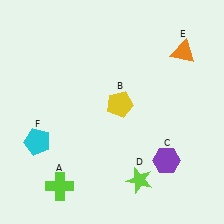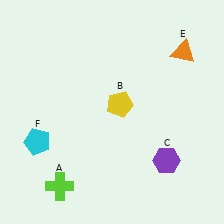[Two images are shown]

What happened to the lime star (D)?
The lime star (D) was removed in Image 2. It was in the bottom-right area of Image 1.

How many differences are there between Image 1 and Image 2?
There is 1 difference between the two images.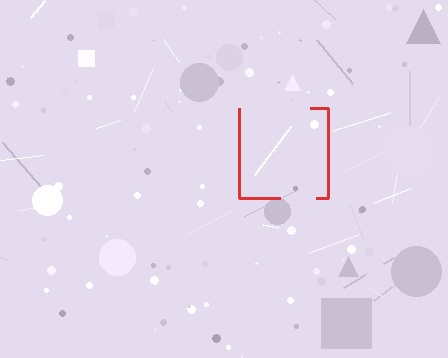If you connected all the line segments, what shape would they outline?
They would outline a square.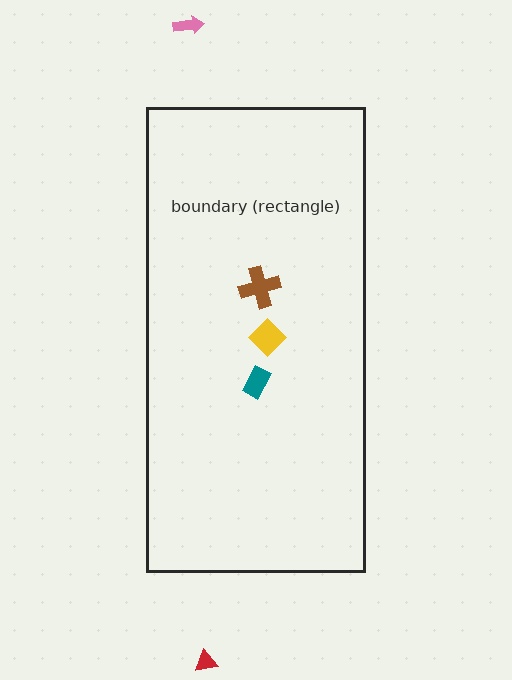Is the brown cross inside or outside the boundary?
Inside.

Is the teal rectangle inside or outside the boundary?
Inside.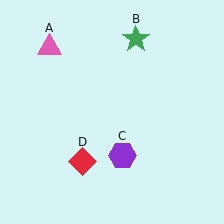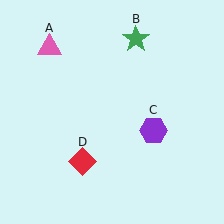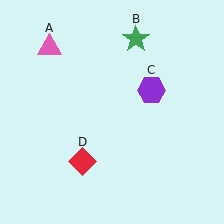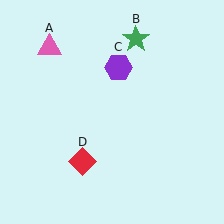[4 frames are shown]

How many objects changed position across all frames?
1 object changed position: purple hexagon (object C).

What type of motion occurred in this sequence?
The purple hexagon (object C) rotated counterclockwise around the center of the scene.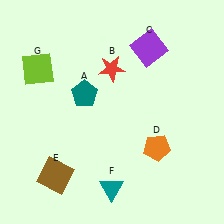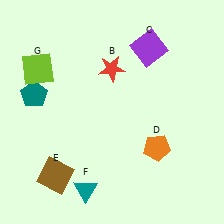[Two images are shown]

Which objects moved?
The objects that moved are: the teal pentagon (A), the teal triangle (F).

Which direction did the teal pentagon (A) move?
The teal pentagon (A) moved left.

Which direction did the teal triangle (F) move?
The teal triangle (F) moved left.